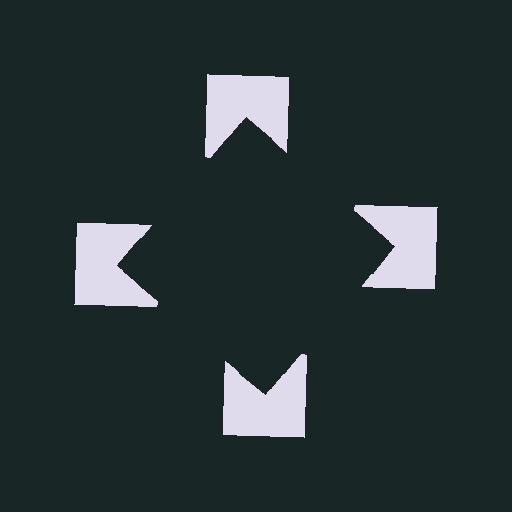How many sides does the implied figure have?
4 sides.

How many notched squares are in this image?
There are 4 — one at each vertex of the illusory square.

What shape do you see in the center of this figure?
An illusory square — its edges are inferred from the aligned wedge cuts in the notched squares, not physically drawn.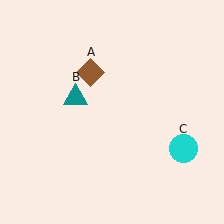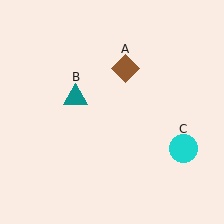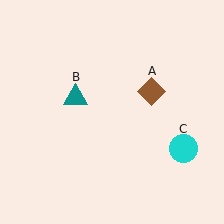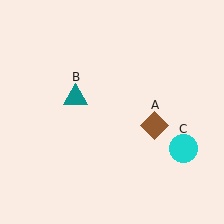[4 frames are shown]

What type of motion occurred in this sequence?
The brown diamond (object A) rotated clockwise around the center of the scene.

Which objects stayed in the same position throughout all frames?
Teal triangle (object B) and cyan circle (object C) remained stationary.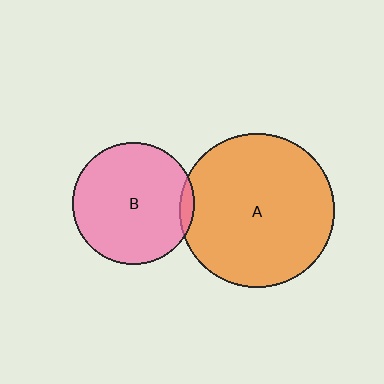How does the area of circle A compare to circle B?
Approximately 1.6 times.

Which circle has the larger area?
Circle A (orange).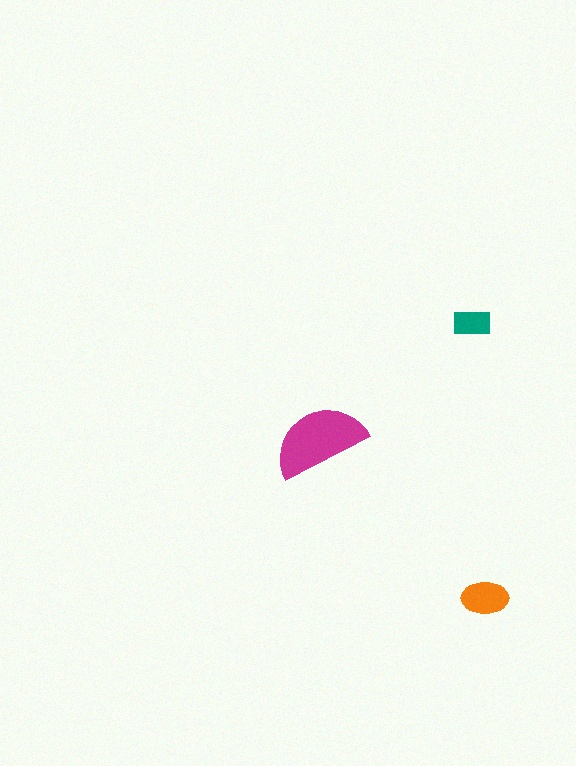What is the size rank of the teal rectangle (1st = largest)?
3rd.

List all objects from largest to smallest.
The magenta semicircle, the orange ellipse, the teal rectangle.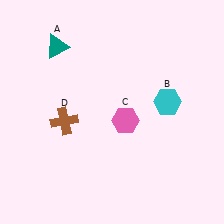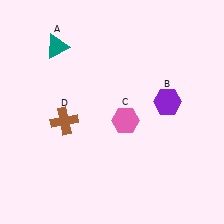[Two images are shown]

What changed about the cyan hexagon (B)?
In Image 1, B is cyan. In Image 2, it changed to purple.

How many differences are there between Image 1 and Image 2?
There is 1 difference between the two images.